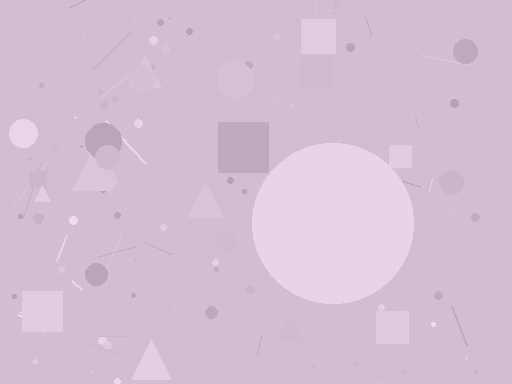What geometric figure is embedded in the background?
A circle is embedded in the background.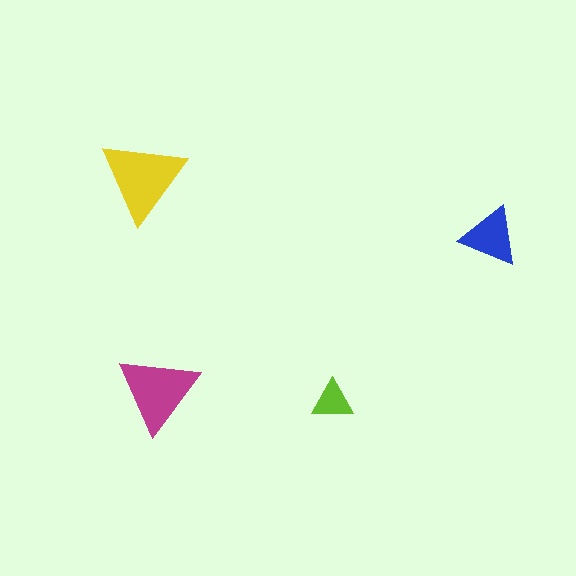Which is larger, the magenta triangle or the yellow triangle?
The yellow one.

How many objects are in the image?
There are 4 objects in the image.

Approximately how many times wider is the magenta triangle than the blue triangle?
About 1.5 times wider.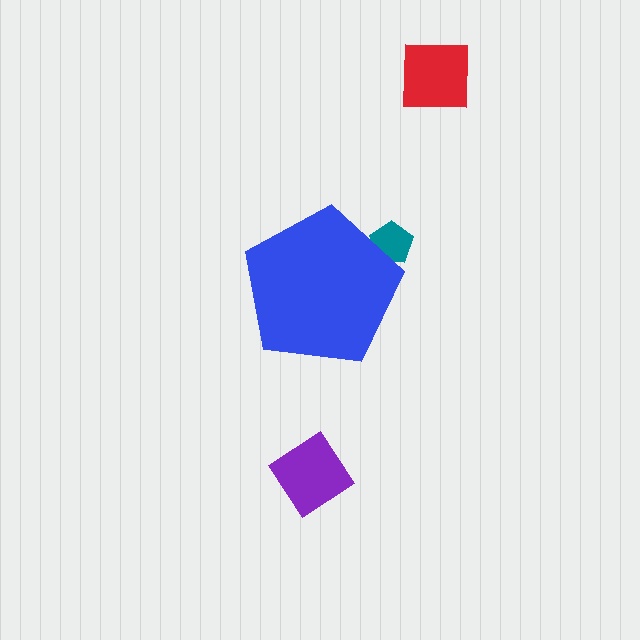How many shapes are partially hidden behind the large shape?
1 shape is partially hidden.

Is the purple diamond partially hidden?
No, the purple diamond is fully visible.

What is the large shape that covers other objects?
A blue pentagon.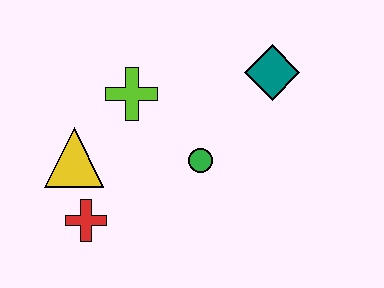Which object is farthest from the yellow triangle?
The teal diamond is farthest from the yellow triangle.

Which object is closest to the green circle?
The lime cross is closest to the green circle.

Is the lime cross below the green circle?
No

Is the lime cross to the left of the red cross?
No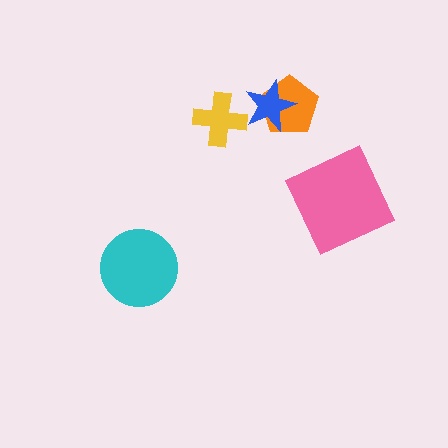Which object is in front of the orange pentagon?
The blue star is in front of the orange pentagon.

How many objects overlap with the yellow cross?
0 objects overlap with the yellow cross.